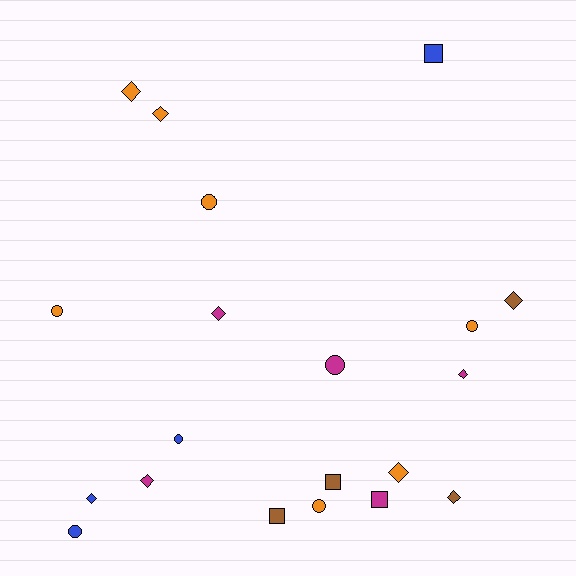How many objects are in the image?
There are 20 objects.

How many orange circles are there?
There are 4 orange circles.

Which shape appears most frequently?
Diamond, with 9 objects.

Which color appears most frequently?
Orange, with 7 objects.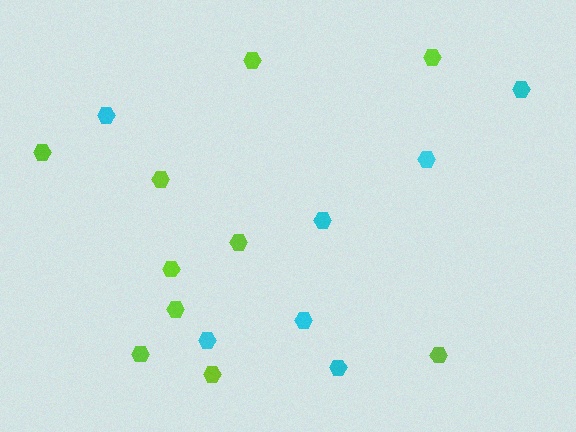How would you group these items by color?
There are 2 groups: one group of cyan hexagons (7) and one group of lime hexagons (10).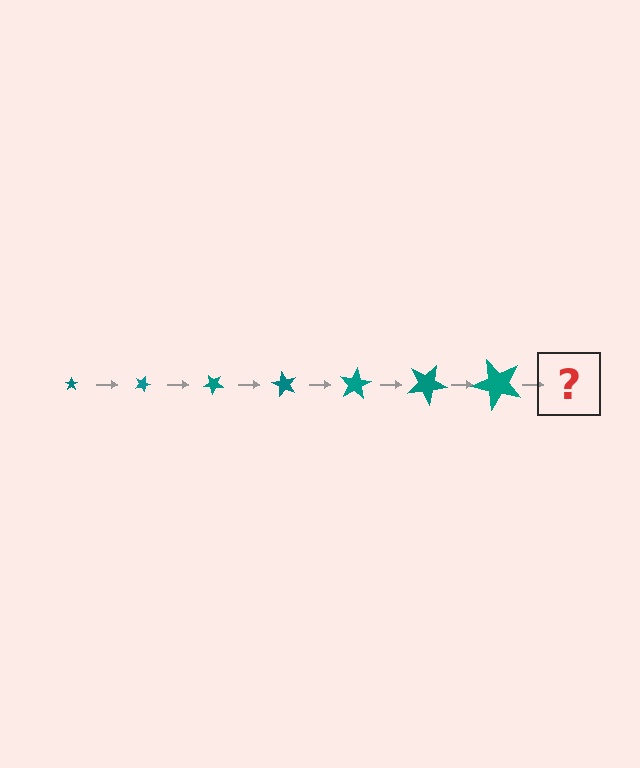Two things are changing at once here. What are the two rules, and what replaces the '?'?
The two rules are that the star grows larger each step and it rotates 20 degrees each step. The '?' should be a star, larger than the previous one and rotated 140 degrees from the start.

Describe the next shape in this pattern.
It should be a star, larger than the previous one and rotated 140 degrees from the start.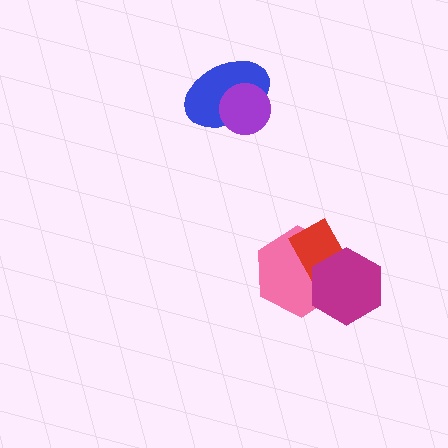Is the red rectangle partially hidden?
Yes, it is partially covered by another shape.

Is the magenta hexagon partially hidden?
No, no other shape covers it.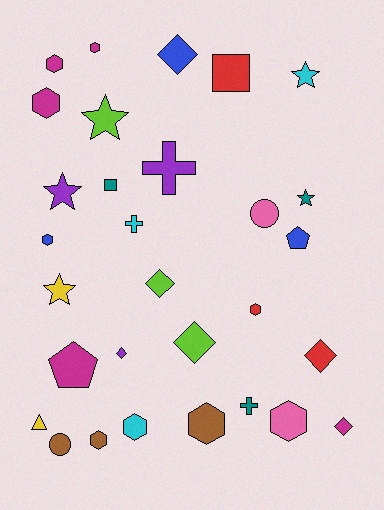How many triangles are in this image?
There is 1 triangle.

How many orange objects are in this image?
There are no orange objects.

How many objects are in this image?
There are 30 objects.